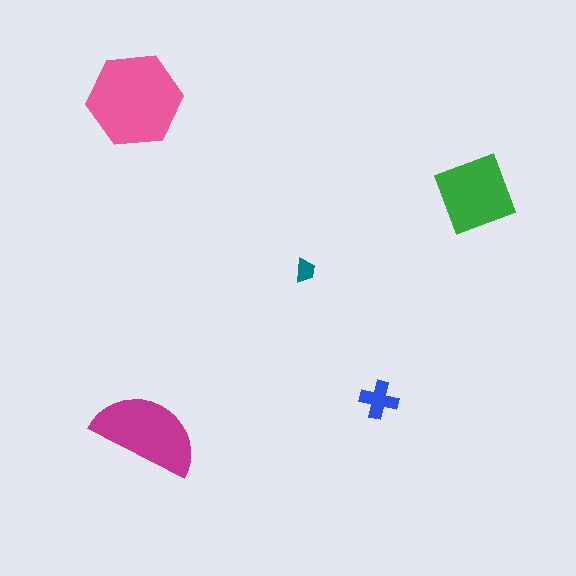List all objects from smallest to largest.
The teal trapezoid, the blue cross, the green diamond, the magenta semicircle, the pink hexagon.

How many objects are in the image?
There are 5 objects in the image.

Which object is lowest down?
The magenta semicircle is bottommost.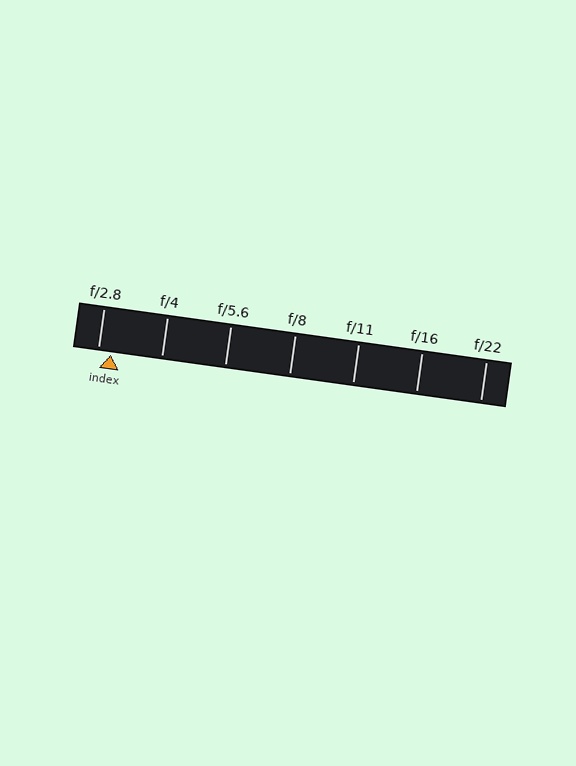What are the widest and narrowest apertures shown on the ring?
The widest aperture shown is f/2.8 and the narrowest is f/22.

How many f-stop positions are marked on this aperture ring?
There are 7 f-stop positions marked.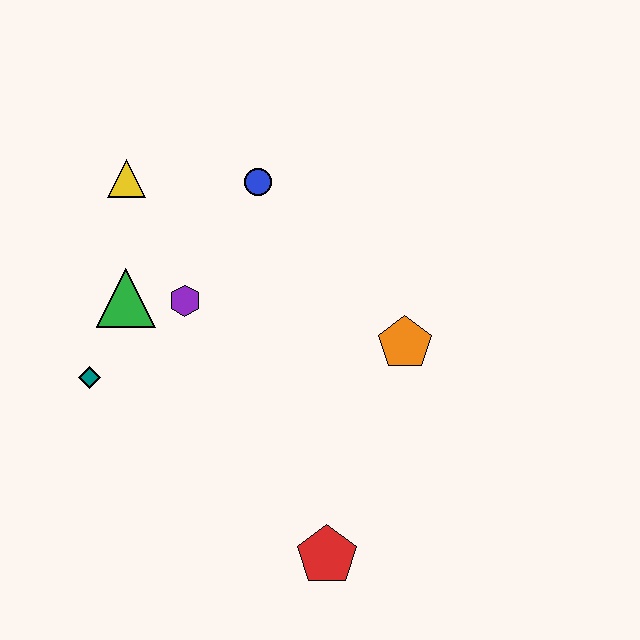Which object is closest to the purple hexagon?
The green triangle is closest to the purple hexagon.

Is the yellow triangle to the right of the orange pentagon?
No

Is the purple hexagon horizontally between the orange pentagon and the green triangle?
Yes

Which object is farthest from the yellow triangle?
The red pentagon is farthest from the yellow triangle.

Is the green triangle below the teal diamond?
No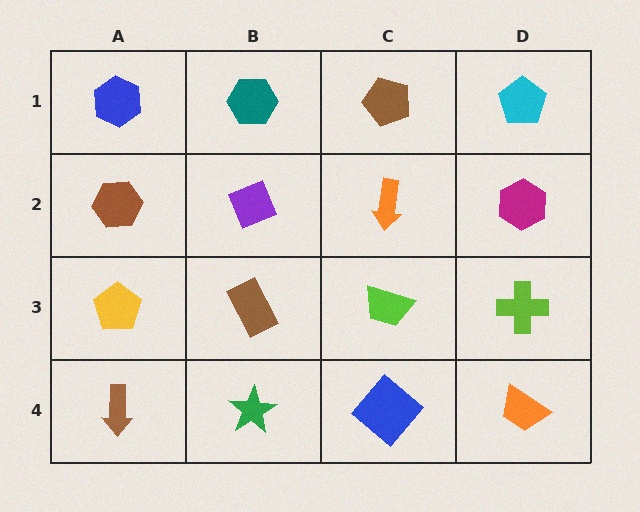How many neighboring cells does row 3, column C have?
4.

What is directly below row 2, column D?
A lime cross.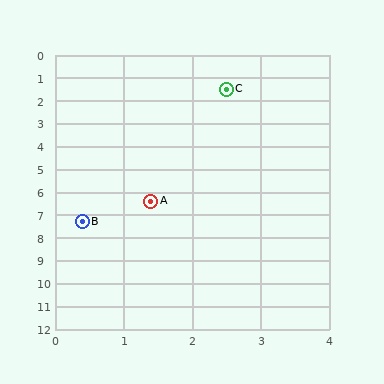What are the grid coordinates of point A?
Point A is at approximately (1.4, 6.4).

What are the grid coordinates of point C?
Point C is at approximately (2.5, 1.5).